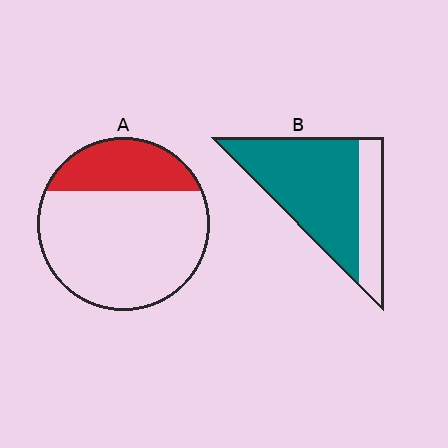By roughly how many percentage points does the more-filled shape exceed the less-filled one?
By roughly 45 percentage points (B over A).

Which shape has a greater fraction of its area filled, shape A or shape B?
Shape B.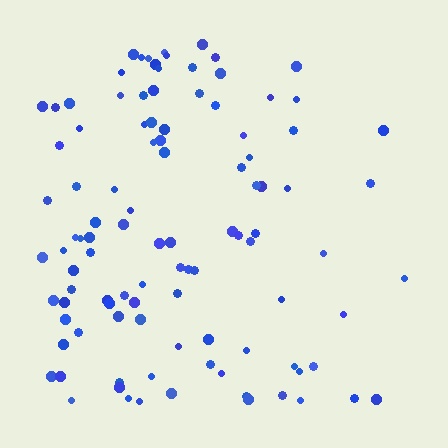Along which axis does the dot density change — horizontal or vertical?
Horizontal.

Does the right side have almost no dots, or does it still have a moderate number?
Still a moderate number, just noticeably fewer than the left.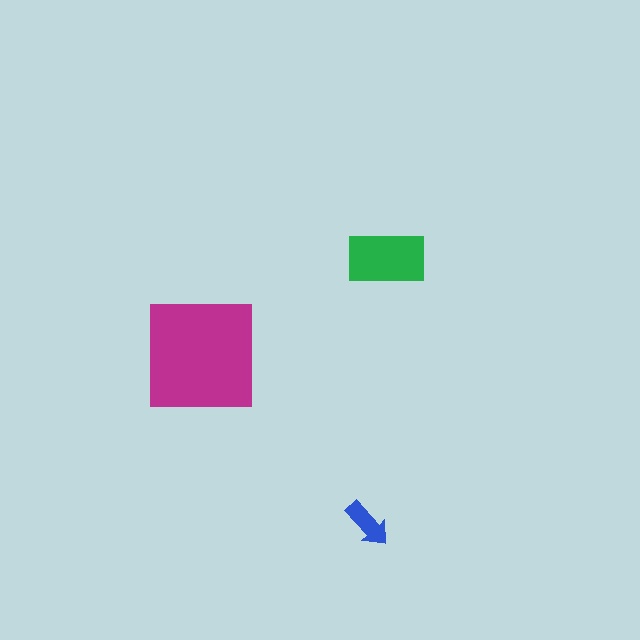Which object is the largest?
The magenta square.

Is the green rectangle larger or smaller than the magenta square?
Smaller.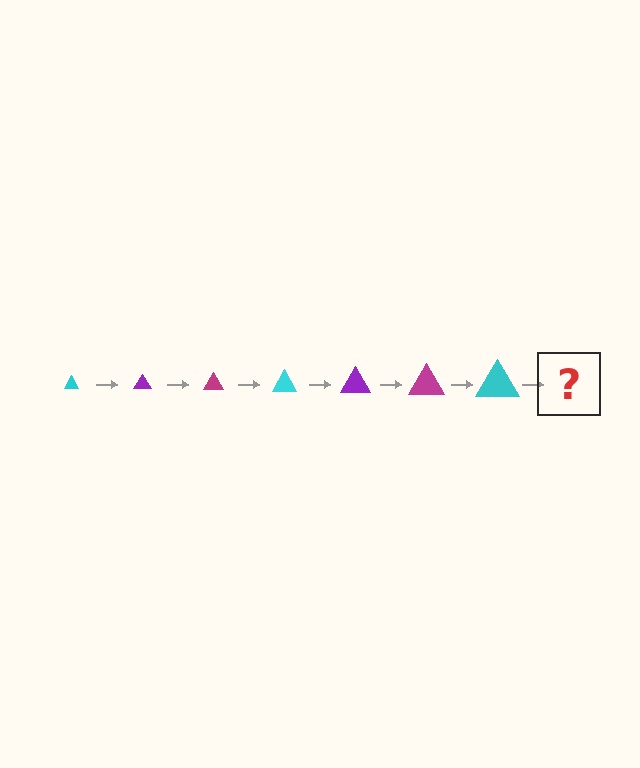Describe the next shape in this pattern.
It should be a purple triangle, larger than the previous one.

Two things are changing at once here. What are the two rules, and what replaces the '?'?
The two rules are that the triangle grows larger each step and the color cycles through cyan, purple, and magenta. The '?' should be a purple triangle, larger than the previous one.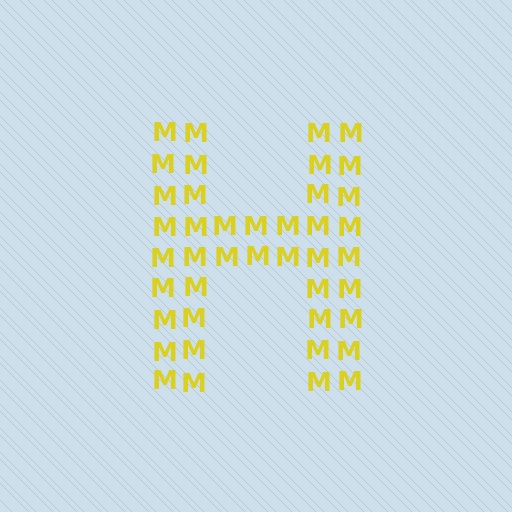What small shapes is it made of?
It is made of small letter M's.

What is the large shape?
The large shape is the letter H.